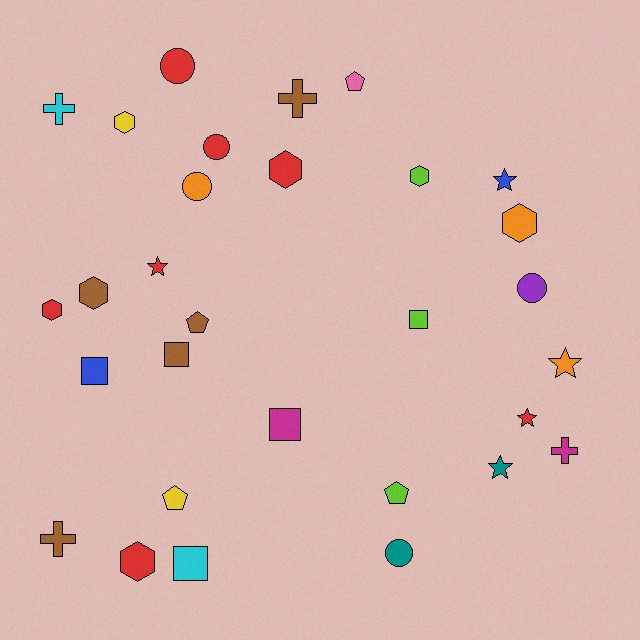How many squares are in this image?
There are 5 squares.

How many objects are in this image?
There are 30 objects.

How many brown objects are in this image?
There are 5 brown objects.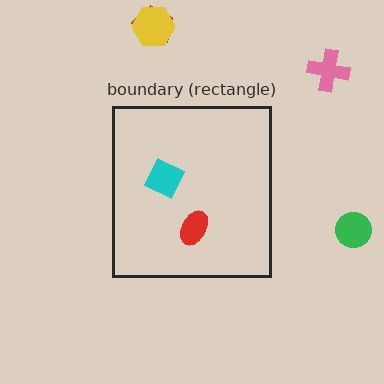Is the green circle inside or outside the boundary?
Outside.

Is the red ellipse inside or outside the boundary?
Inside.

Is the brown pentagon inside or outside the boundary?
Outside.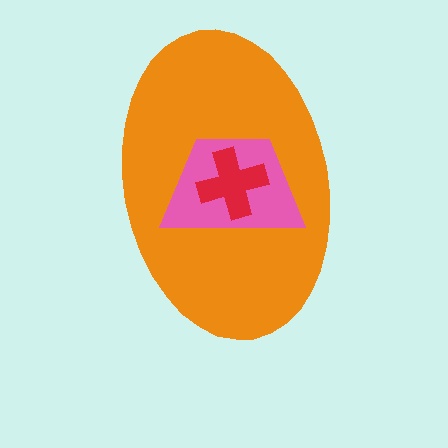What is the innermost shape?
The red cross.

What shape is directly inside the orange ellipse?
The pink trapezoid.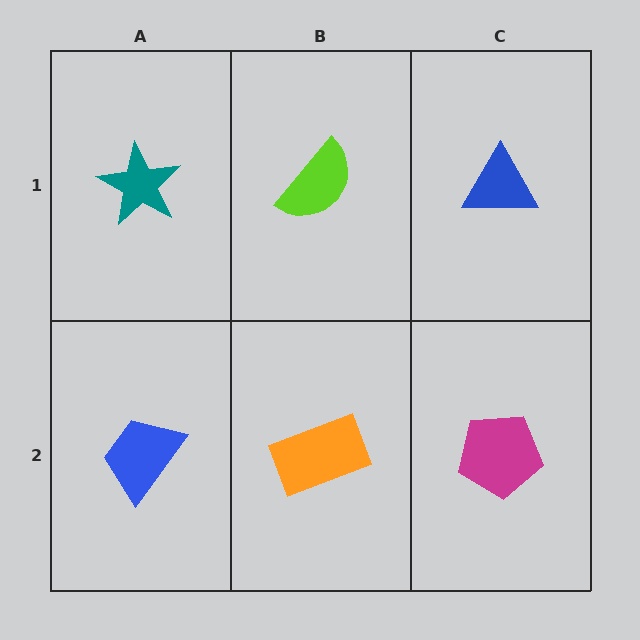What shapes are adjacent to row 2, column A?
A teal star (row 1, column A), an orange rectangle (row 2, column B).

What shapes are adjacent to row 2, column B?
A lime semicircle (row 1, column B), a blue trapezoid (row 2, column A), a magenta pentagon (row 2, column C).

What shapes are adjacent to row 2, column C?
A blue triangle (row 1, column C), an orange rectangle (row 2, column B).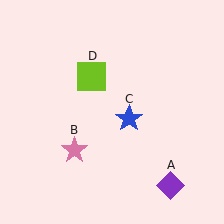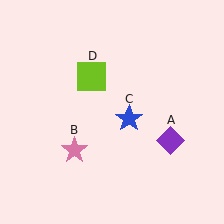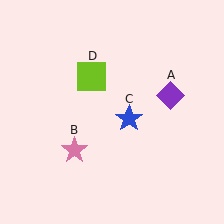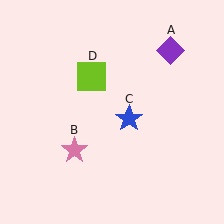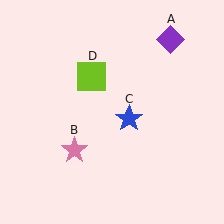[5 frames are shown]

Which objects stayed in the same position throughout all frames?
Pink star (object B) and blue star (object C) and lime square (object D) remained stationary.